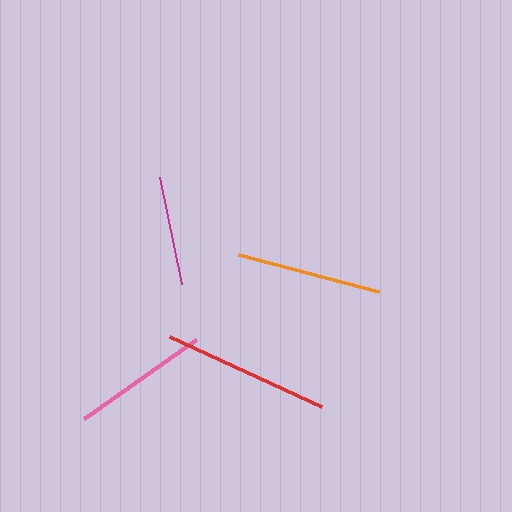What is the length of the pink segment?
The pink segment is approximately 137 pixels long.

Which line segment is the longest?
The red line is the longest at approximately 167 pixels.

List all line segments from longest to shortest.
From longest to shortest: red, orange, pink, magenta.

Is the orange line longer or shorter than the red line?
The red line is longer than the orange line.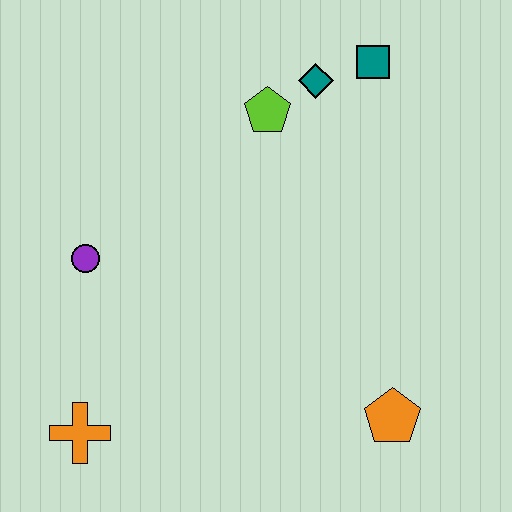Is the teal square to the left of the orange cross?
No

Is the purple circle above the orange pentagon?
Yes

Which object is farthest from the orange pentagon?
The teal square is farthest from the orange pentagon.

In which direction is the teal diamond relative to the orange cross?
The teal diamond is above the orange cross.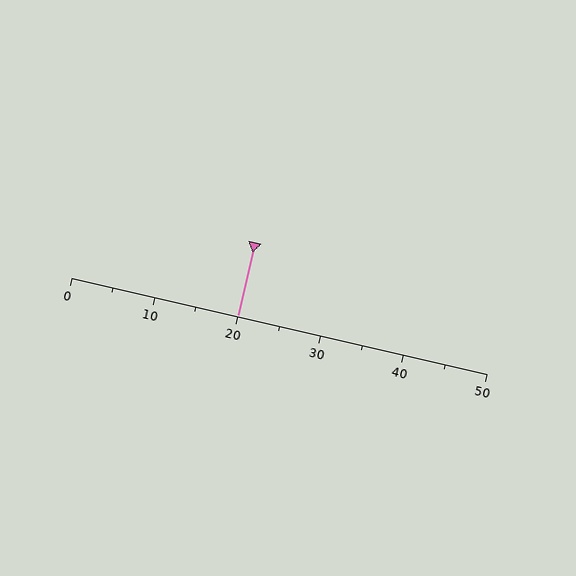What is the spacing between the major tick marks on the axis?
The major ticks are spaced 10 apart.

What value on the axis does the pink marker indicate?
The marker indicates approximately 20.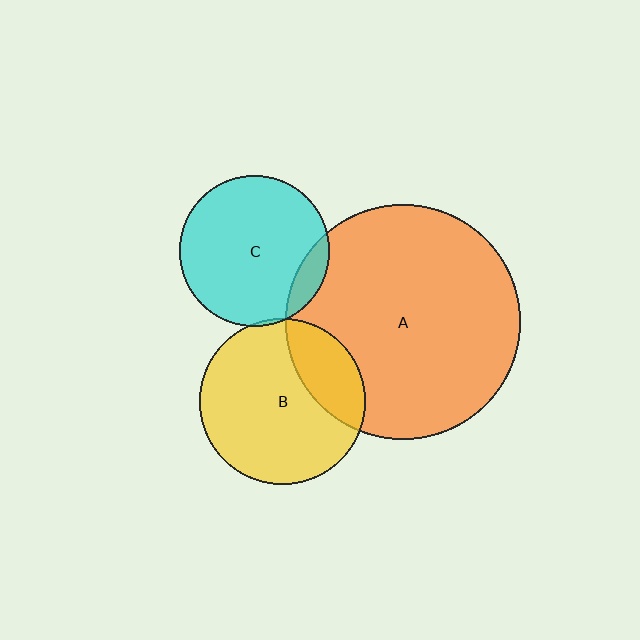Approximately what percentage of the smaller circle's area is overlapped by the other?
Approximately 5%.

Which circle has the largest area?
Circle A (orange).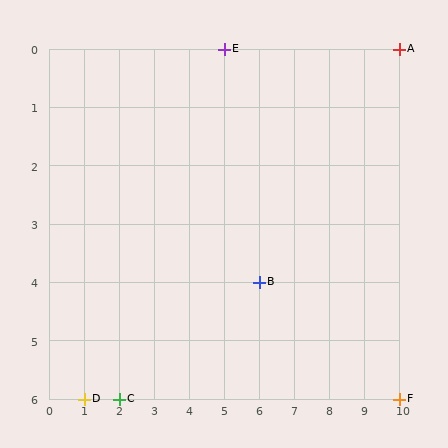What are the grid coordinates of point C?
Point C is at grid coordinates (2, 6).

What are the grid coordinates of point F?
Point F is at grid coordinates (10, 6).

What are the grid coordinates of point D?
Point D is at grid coordinates (1, 6).